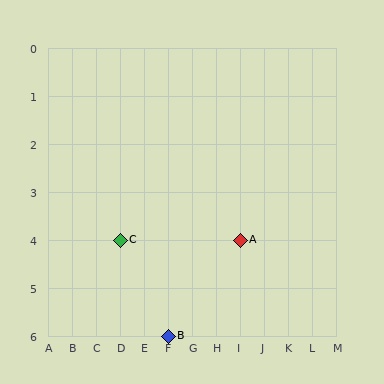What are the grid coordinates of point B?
Point B is at grid coordinates (F, 6).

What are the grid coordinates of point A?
Point A is at grid coordinates (I, 4).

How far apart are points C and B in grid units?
Points C and B are 2 columns and 2 rows apart (about 2.8 grid units diagonally).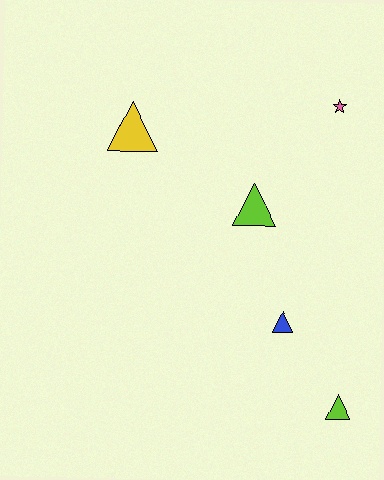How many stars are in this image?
There is 1 star.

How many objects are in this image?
There are 5 objects.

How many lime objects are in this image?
There are 2 lime objects.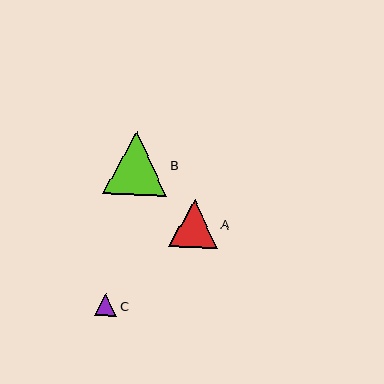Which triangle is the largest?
Triangle B is the largest with a size of approximately 64 pixels.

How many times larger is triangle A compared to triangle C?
Triangle A is approximately 2.2 times the size of triangle C.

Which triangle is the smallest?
Triangle C is the smallest with a size of approximately 22 pixels.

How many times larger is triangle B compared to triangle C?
Triangle B is approximately 2.9 times the size of triangle C.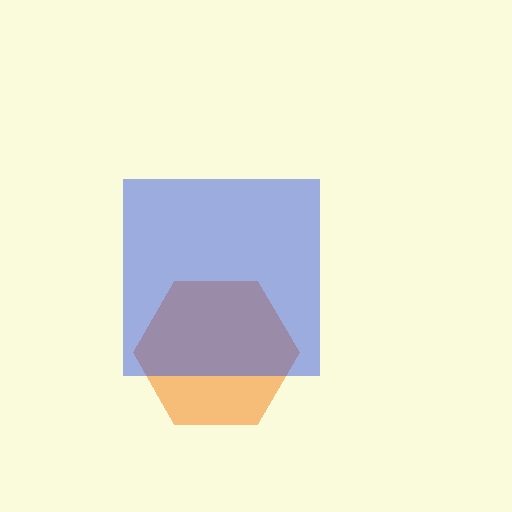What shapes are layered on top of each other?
The layered shapes are: an orange hexagon, a blue square.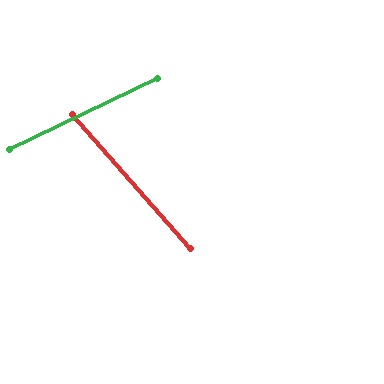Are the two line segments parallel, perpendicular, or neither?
Neither parallel nor perpendicular — they differ by about 74°.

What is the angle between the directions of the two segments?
Approximately 74 degrees.